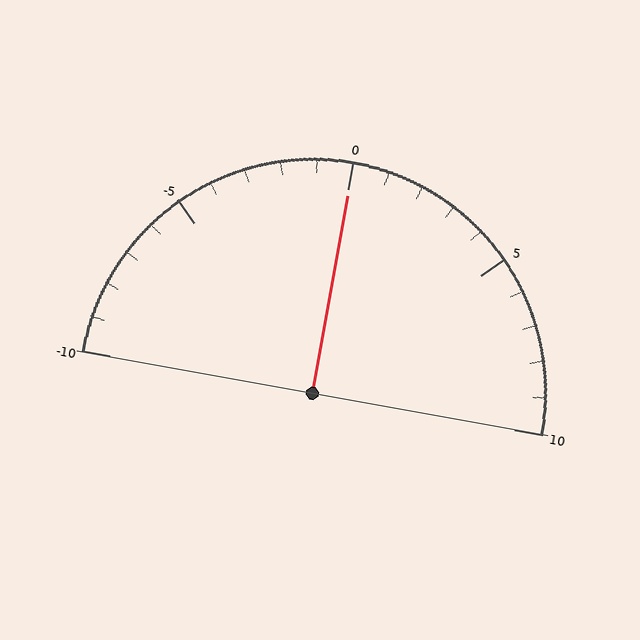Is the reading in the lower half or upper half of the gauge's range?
The reading is in the upper half of the range (-10 to 10).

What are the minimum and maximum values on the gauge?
The gauge ranges from -10 to 10.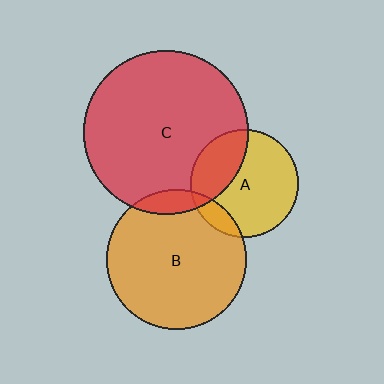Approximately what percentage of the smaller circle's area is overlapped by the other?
Approximately 30%.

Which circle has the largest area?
Circle C (red).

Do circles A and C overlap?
Yes.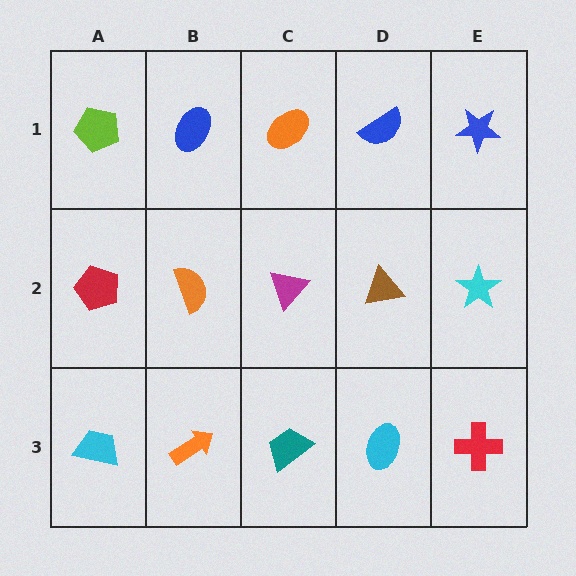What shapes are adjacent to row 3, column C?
A magenta triangle (row 2, column C), an orange arrow (row 3, column B), a cyan ellipse (row 3, column D).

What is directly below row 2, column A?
A cyan trapezoid.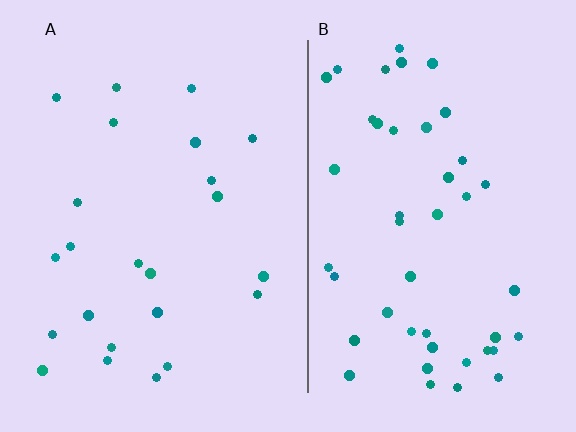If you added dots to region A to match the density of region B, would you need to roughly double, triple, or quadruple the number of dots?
Approximately double.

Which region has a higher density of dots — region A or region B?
B (the right).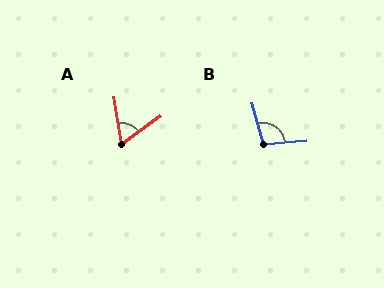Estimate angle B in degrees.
Approximately 101 degrees.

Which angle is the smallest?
A, at approximately 62 degrees.